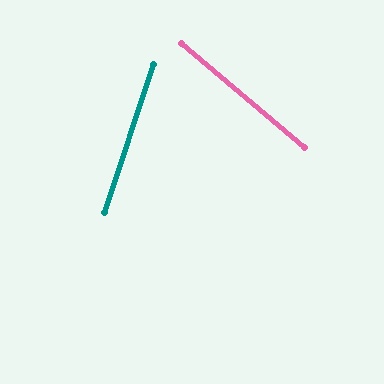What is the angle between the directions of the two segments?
Approximately 68 degrees.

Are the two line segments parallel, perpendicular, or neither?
Neither parallel nor perpendicular — they differ by about 68°.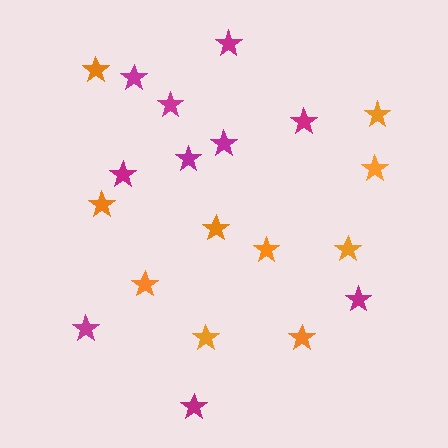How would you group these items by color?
There are 2 groups: one group of magenta stars (10) and one group of orange stars (10).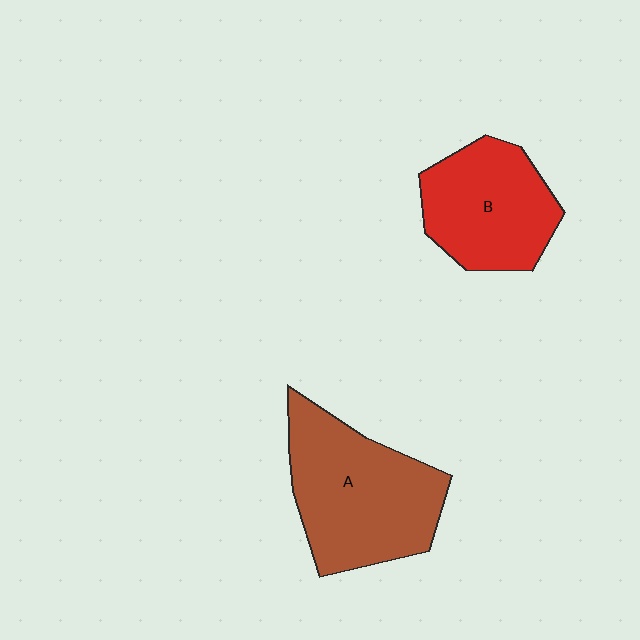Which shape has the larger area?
Shape A (brown).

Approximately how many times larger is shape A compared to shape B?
Approximately 1.3 times.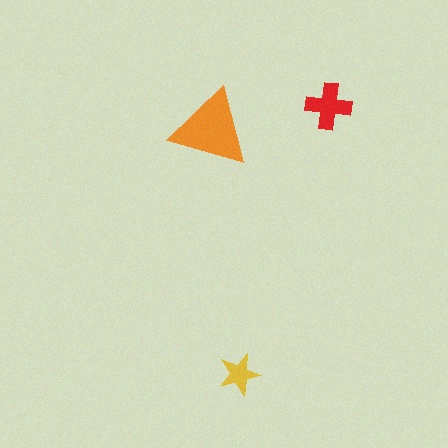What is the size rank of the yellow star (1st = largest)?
3rd.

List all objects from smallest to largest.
The yellow star, the red cross, the orange triangle.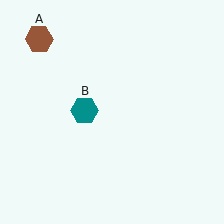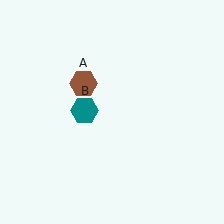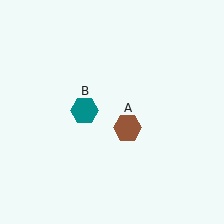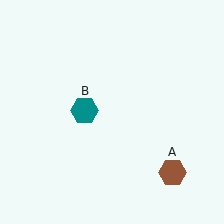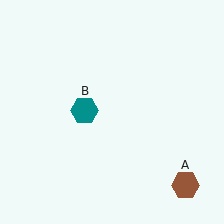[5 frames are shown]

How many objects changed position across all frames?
1 object changed position: brown hexagon (object A).